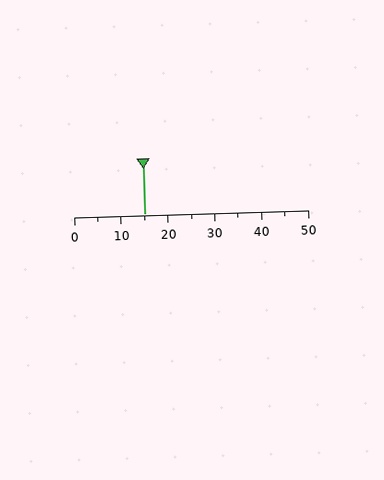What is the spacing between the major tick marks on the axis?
The major ticks are spaced 10 apart.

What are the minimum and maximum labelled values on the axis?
The axis runs from 0 to 50.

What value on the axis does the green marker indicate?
The marker indicates approximately 15.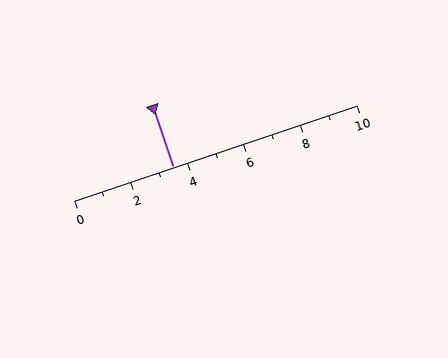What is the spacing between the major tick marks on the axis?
The major ticks are spaced 2 apart.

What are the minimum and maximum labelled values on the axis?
The axis runs from 0 to 10.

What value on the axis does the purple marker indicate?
The marker indicates approximately 3.5.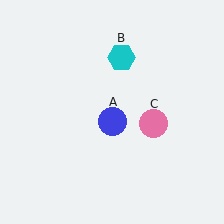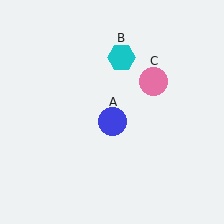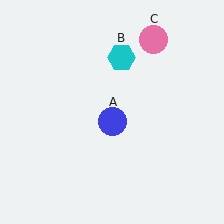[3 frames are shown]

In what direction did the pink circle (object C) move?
The pink circle (object C) moved up.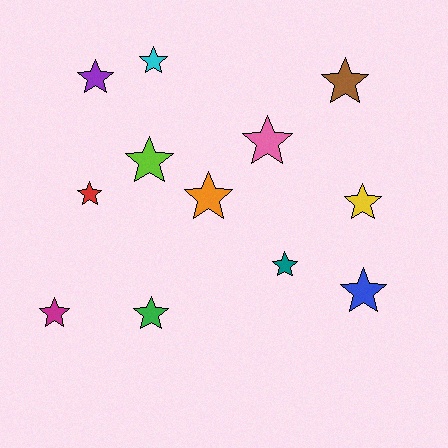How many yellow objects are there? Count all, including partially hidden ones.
There is 1 yellow object.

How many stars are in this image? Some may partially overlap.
There are 12 stars.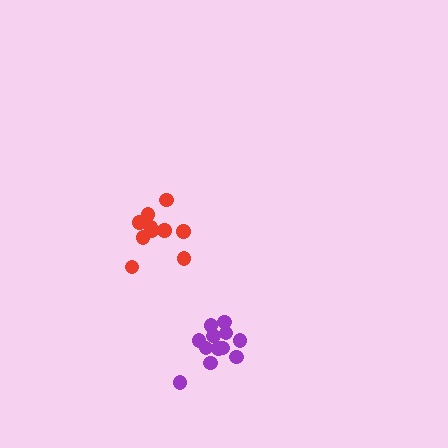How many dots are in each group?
Group 1: 10 dots, Group 2: 12 dots (22 total).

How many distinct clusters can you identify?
There are 2 distinct clusters.